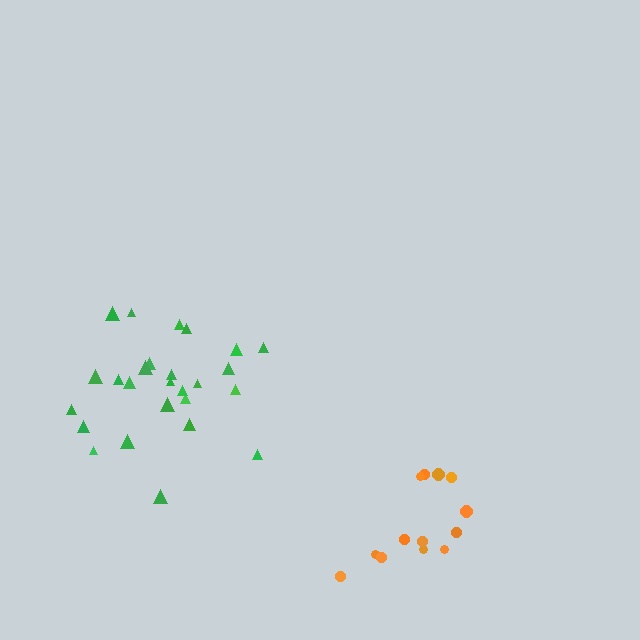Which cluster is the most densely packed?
Green.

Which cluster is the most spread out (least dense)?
Orange.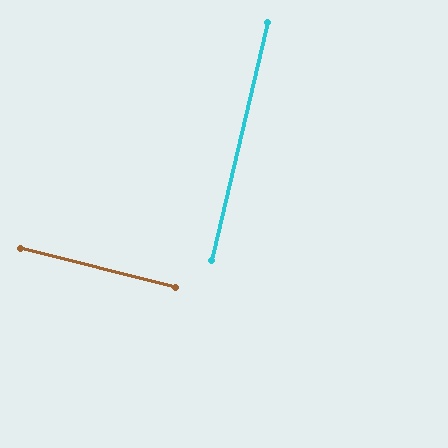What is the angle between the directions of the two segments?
Approximately 89 degrees.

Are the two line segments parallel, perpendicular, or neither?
Perpendicular — they meet at approximately 89°.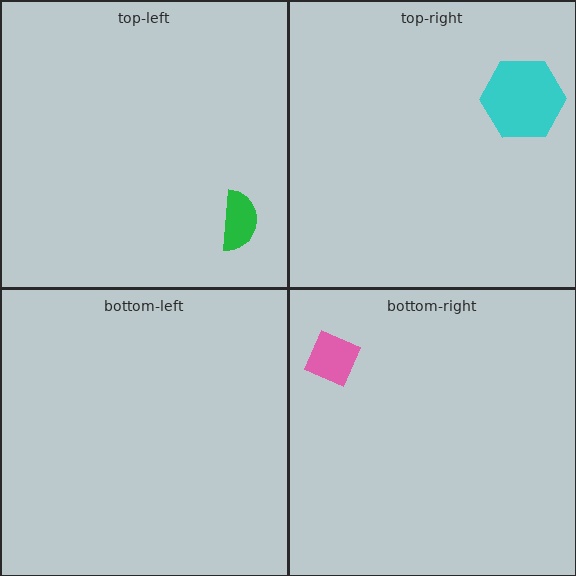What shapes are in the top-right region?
The cyan hexagon.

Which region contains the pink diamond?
The bottom-right region.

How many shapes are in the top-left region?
1.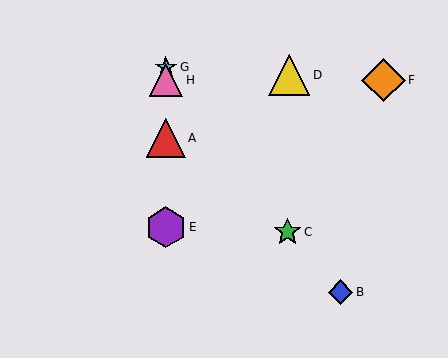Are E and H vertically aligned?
Yes, both are at x≈166.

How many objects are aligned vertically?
4 objects (A, E, G, H) are aligned vertically.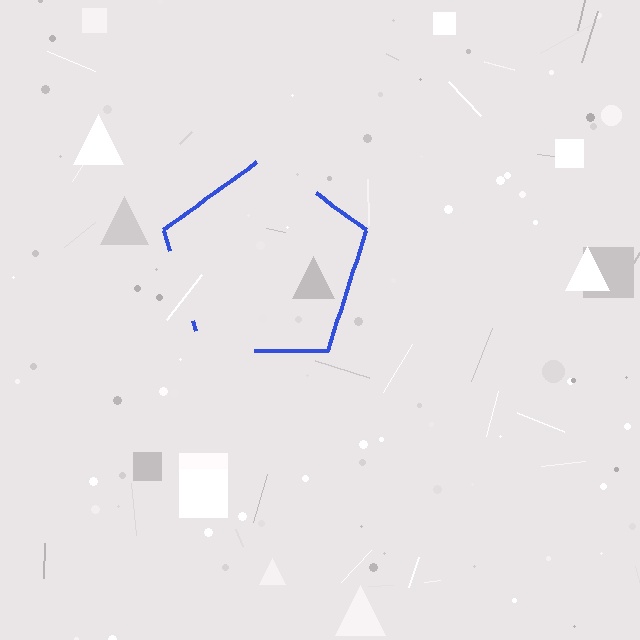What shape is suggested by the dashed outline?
The dashed outline suggests a pentagon.